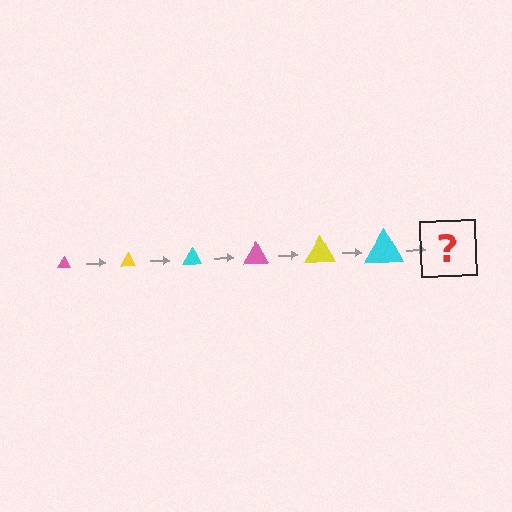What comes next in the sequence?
The next element should be a pink triangle, larger than the previous one.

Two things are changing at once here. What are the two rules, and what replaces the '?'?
The two rules are that the triangle grows larger each step and the color cycles through pink, yellow, and cyan. The '?' should be a pink triangle, larger than the previous one.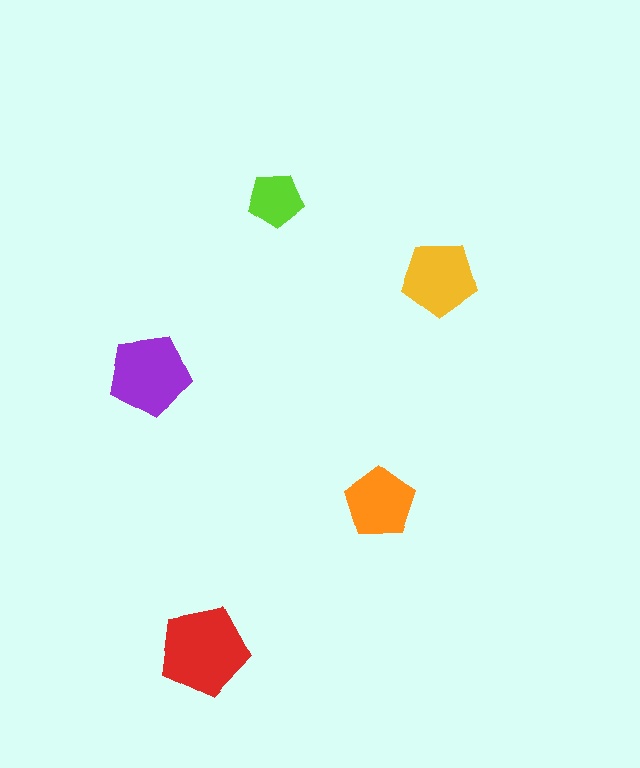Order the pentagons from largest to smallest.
the red one, the purple one, the yellow one, the orange one, the lime one.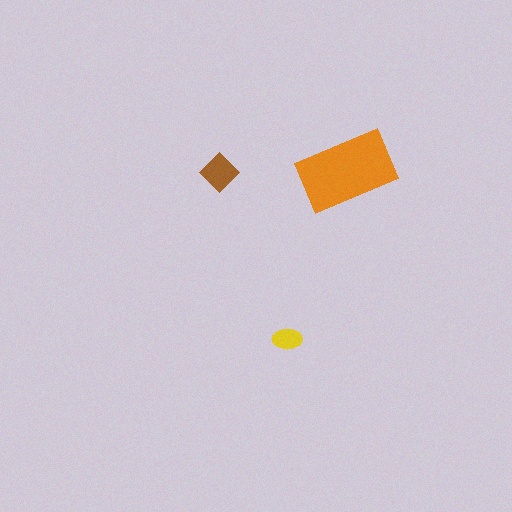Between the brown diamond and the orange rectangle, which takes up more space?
The orange rectangle.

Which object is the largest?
The orange rectangle.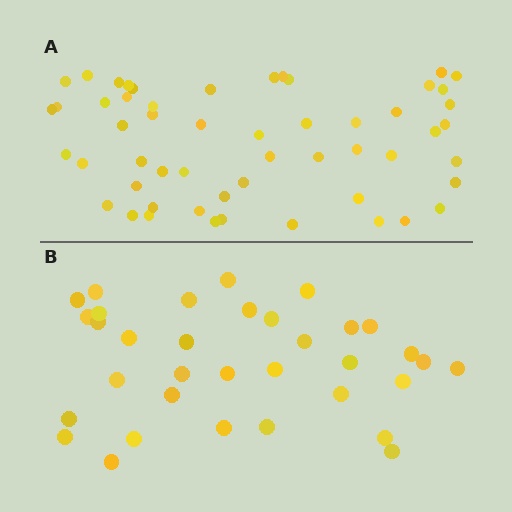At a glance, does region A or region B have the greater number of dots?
Region A (the top region) has more dots.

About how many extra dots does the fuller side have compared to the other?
Region A has approximately 20 more dots than region B.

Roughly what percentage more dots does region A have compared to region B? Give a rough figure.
About 60% more.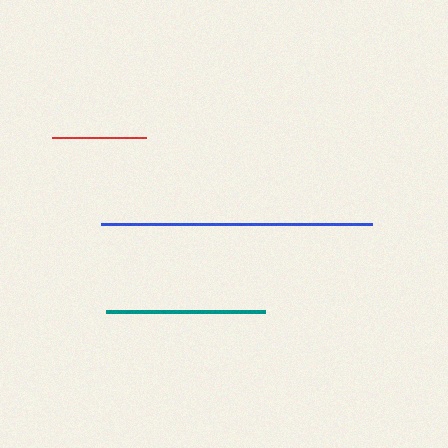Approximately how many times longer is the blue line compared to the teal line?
The blue line is approximately 1.7 times the length of the teal line.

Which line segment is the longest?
The blue line is the longest at approximately 271 pixels.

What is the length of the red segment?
The red segment is approximately 93 pixels long.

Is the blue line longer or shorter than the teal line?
The blue line is longer than the teal line.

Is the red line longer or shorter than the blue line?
The blue line is longer than the red line.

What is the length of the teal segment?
The teal segment is approximately 160 pixels long.